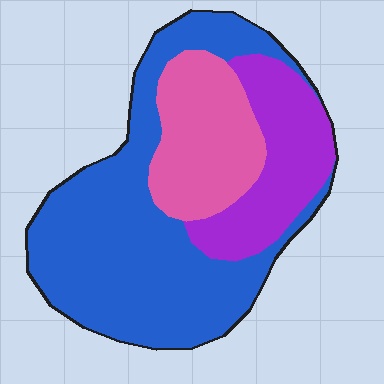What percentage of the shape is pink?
Pink takes up about one fifth (1/5) of the shape.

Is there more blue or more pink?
Blue.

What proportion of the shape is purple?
Purple takes up about one fifth (1/5) of the shape.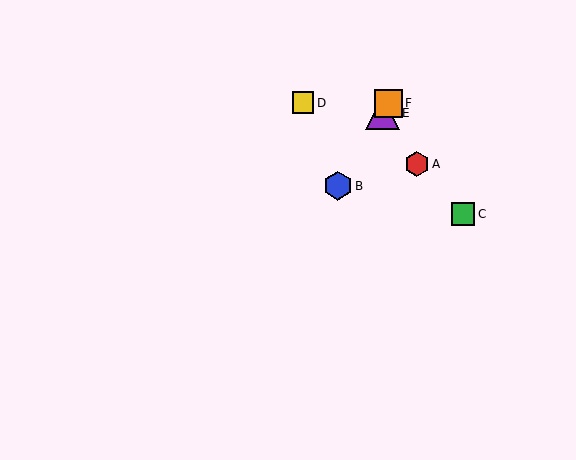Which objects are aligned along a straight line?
Objects B, E, F are aligned along a straight line.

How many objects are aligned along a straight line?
3 objects (B, E, F) are aligned along a straight line.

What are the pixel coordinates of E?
Object E is at (382, 113).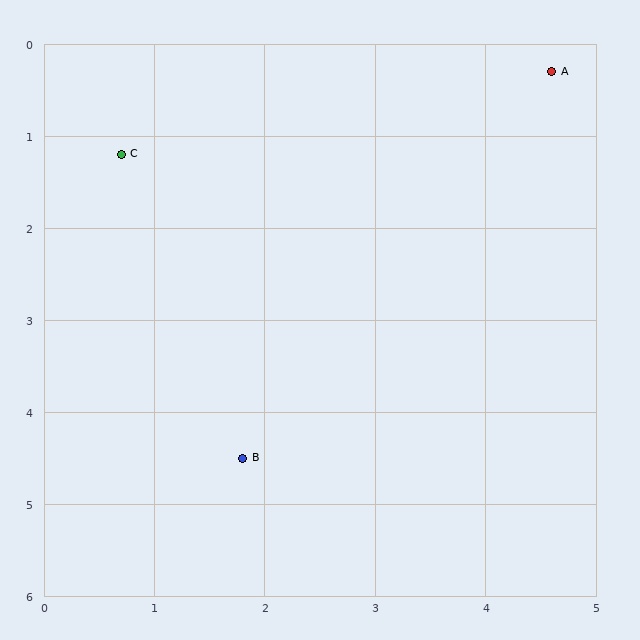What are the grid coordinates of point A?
Point A is at approximately (4.6, 0.3).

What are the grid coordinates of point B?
Point B is at approximately (1.8, 4.5).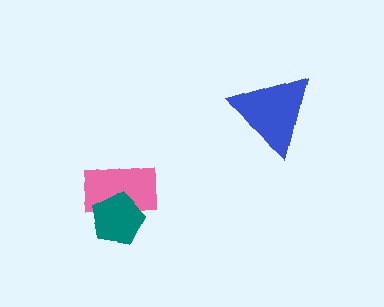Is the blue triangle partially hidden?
No, no other shape covers it.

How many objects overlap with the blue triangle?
0 objects overlap with the blue triangle.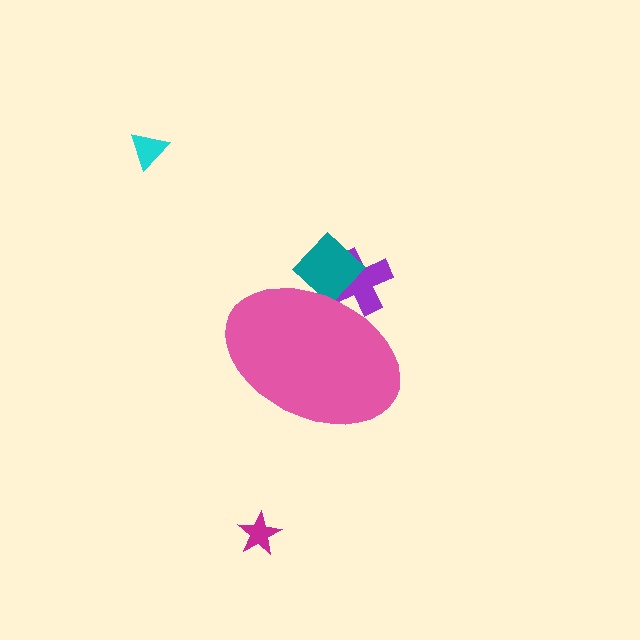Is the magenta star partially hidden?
No, the magenta star is fully visible.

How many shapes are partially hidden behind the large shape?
2 shapes are partially hidden.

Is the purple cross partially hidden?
Yes, the purple cross is partially hidden behind the pink ellipse.